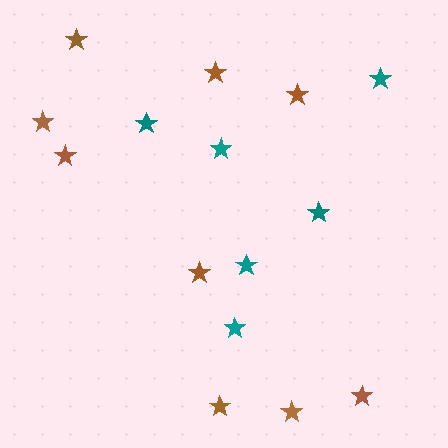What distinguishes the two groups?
There are 2 groups: one group of brown stars (9) and one group of teal stars (6).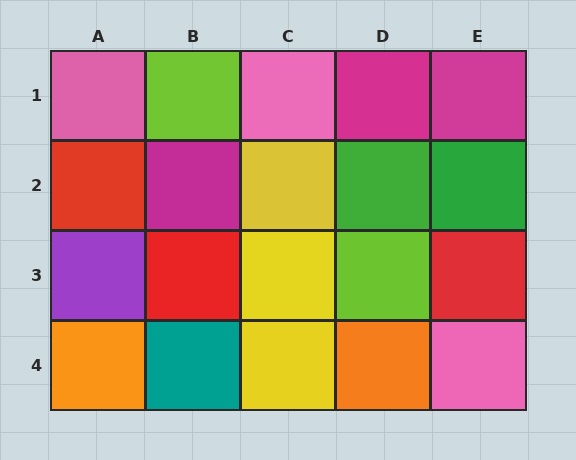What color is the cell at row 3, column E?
Red.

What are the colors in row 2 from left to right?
Red, magenta, yellow, green, green.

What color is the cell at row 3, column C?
Yellow.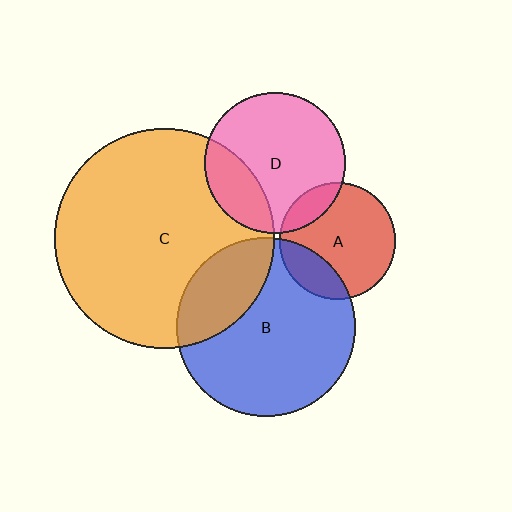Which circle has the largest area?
Circle C (orange).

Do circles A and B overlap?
Yes.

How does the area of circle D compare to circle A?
Approximately 1.5 times.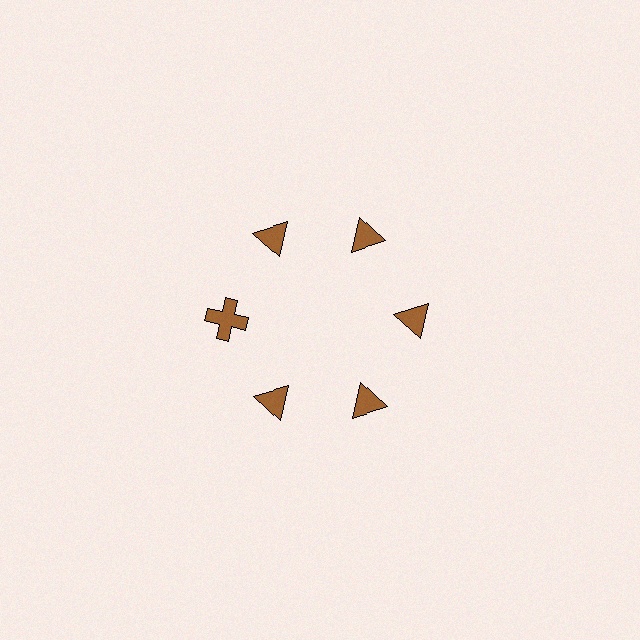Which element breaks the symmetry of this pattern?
The brown cross at roughly the 9 o'clock position breaks the symmetry. All other shapes are brown triangles.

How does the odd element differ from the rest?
It has a different shape: cross instead of triangle.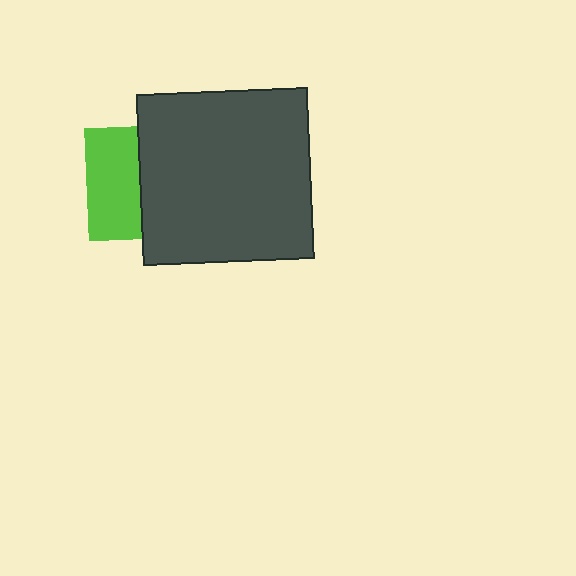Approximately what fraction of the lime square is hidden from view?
Roughly 54% of the lime square is hidden behind the dark gray square.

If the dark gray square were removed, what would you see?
You would see the complete lime square.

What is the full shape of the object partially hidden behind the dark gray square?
The partially hidden object is a lime square.